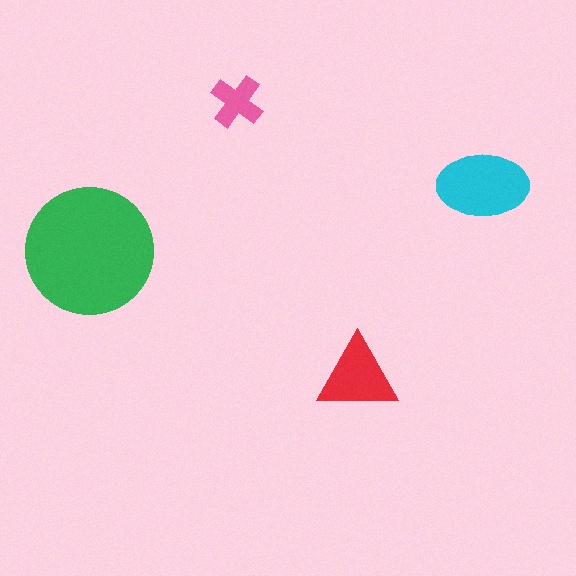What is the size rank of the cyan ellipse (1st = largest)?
2nd.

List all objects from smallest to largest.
The pink cross, the red triangle, the cyan ellipse, the green circle.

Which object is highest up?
The pink cross is topmost.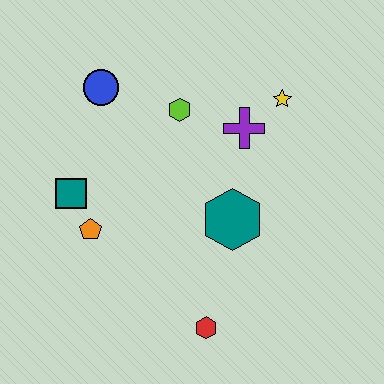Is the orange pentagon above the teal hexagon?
No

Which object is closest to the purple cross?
The yellow star is closest to the purple cross.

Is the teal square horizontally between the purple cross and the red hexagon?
No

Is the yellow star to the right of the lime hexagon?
Yes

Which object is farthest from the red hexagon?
The blue circle is farthest from the red hexagon.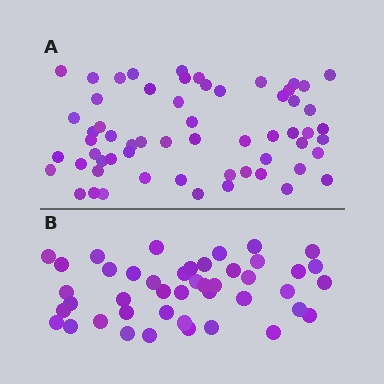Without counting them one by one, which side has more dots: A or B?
Region A (the top region) has more dots.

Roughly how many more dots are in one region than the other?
Region A has approximately 15 more dots than region B.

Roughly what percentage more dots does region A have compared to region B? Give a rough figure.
About 35% more.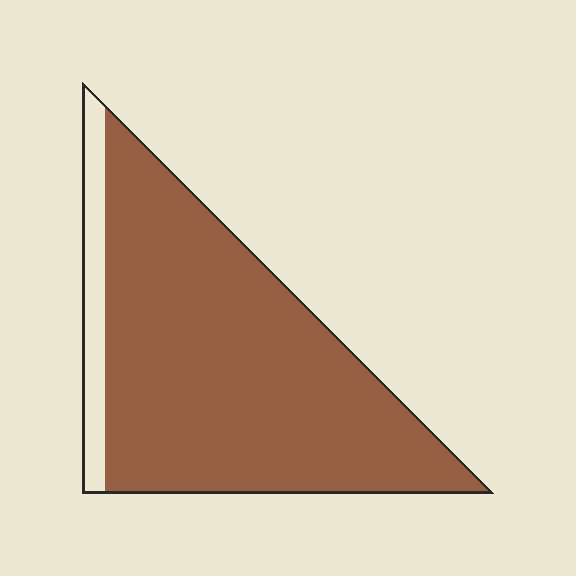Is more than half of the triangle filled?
Yes.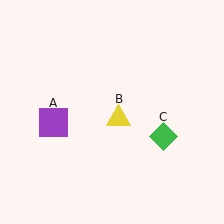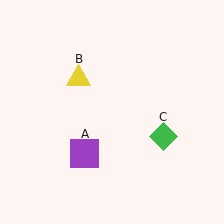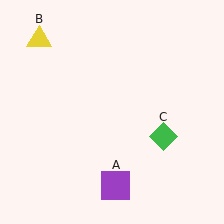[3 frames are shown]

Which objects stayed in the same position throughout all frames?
Green diamond (object C) remained stationary.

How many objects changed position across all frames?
2 objects changed position: purple square (object A), yellow triangle (object B).